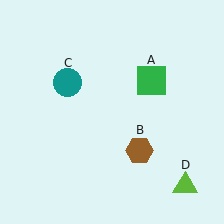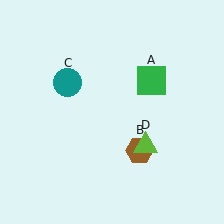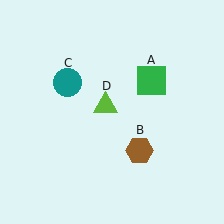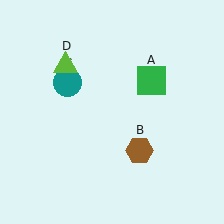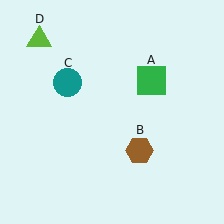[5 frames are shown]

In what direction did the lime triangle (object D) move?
The lime triangle (object D) moved up and to the left.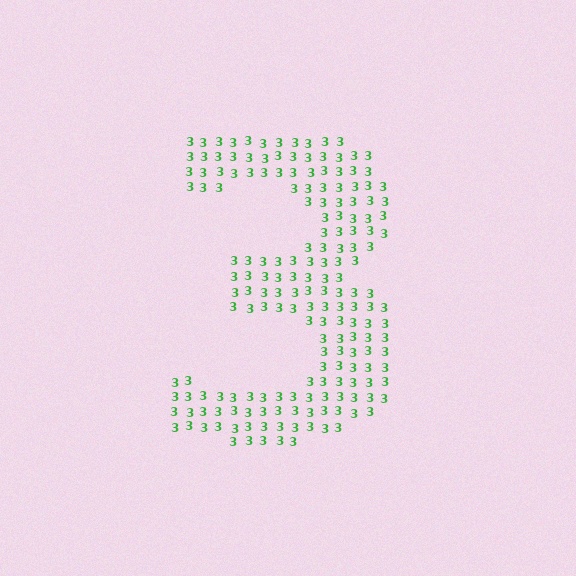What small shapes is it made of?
It is made of small digit 3's.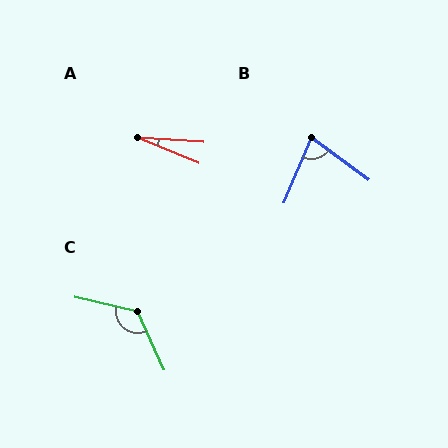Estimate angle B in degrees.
Approximately 76 degrees.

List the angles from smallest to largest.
A (19°), B (76°), C (128°).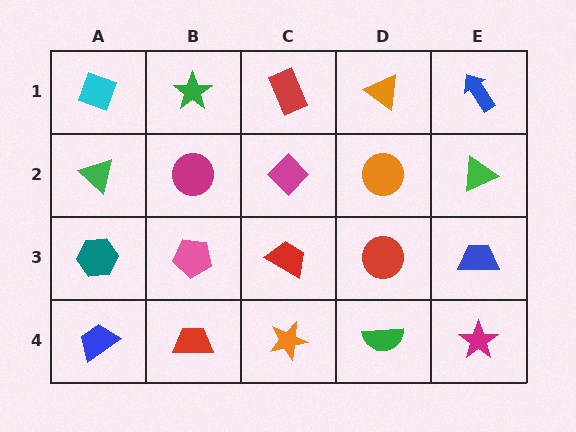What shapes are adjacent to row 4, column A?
A teal hexagon (row 3, column A), a red trapezoid (row 4, column B).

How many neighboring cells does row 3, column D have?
4.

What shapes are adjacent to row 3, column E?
A green triangle (row 2, column E), a magenta star (row 4, column E), a red circle (row 3, column D).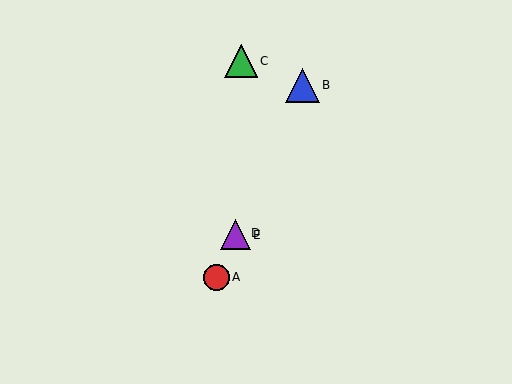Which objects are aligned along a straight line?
Objects A, B, D, E are aligned along a straight line.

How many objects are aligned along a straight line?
4 objects (A, B, D, E) are aligned along a straight line.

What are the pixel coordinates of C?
Object C is at (241, 61).